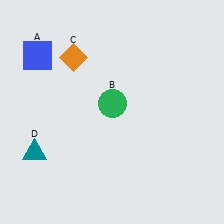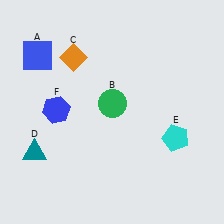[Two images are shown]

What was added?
A cyan pentagon (E), a blue hexagon (F) were added in Image 2.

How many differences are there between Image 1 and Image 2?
There are 2 differences between the two images.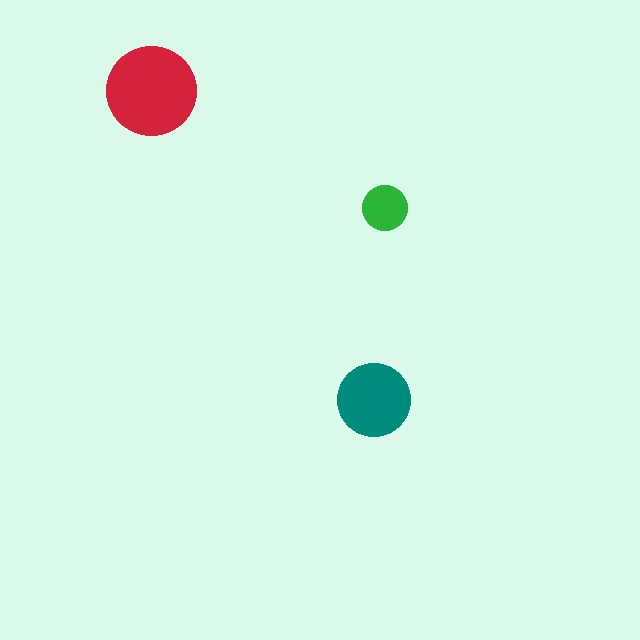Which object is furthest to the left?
The red circle is leftmost.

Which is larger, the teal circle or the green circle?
The teal one.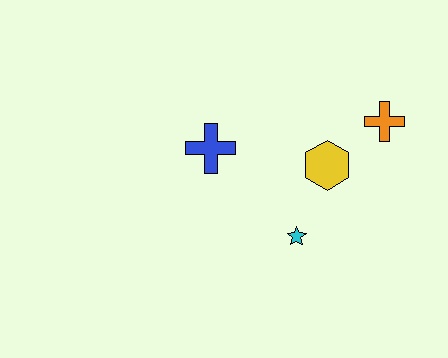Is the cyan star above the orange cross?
No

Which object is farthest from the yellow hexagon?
The blue cross is farthest from the yellow hexagon.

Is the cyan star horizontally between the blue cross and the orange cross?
Yes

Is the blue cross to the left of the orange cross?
Yes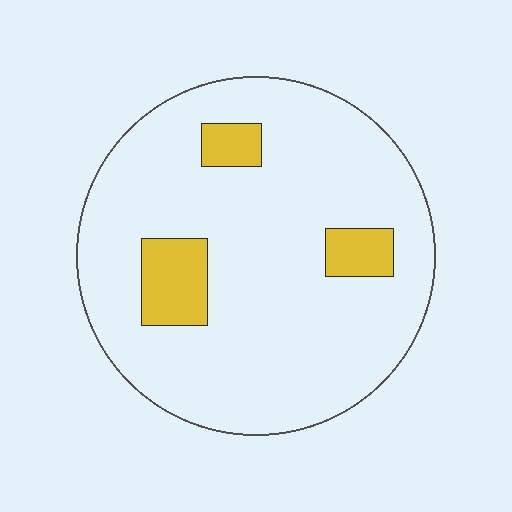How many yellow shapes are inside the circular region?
3.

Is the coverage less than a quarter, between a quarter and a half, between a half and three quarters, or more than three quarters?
Less than a quarter.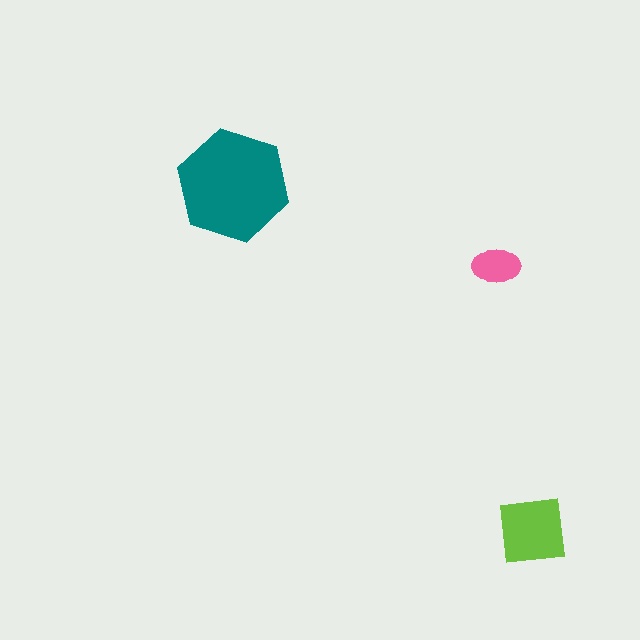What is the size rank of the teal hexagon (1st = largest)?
1st.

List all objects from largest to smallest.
The teal hexagon, the lime square, the pink ellipse.